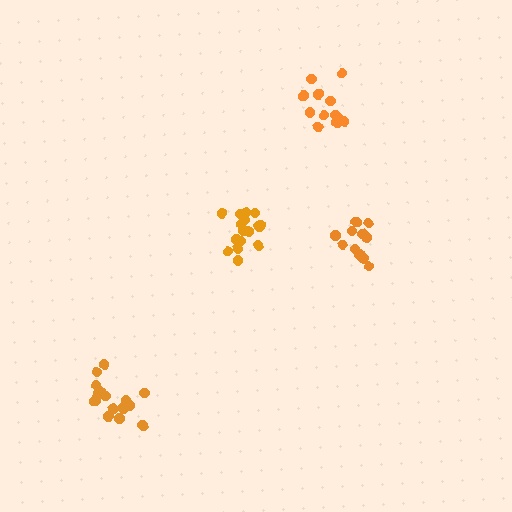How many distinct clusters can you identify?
There are 4 distinct clusters.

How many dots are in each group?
Group 1: 16 dots, Group 2: 17 dots, Group 3: 12 dots, Group 4: 12 dots (57 total).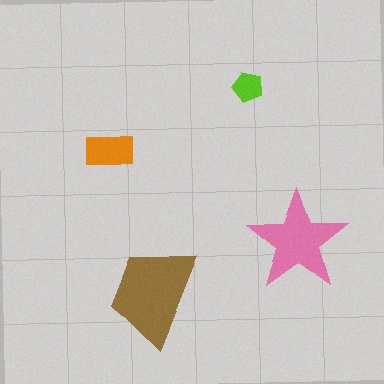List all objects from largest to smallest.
The brown trapezoid, the pink star, the orange rectangle, the lime pentagon.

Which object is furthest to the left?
The orange rectangle is leftmost.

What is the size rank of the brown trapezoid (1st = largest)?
1st.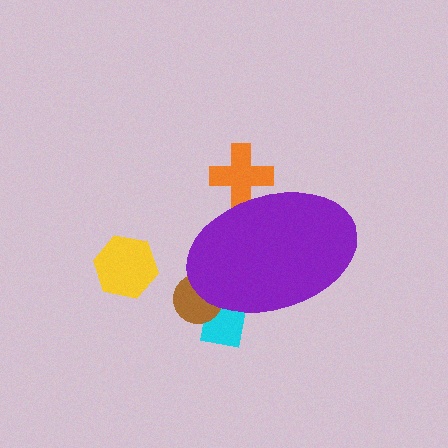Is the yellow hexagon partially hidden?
No, the yellow hexagon is fully visible.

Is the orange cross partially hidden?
Yes, the orange cross is partially hidden behind the purple ellipse.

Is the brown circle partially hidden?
Yes, the brown circle is partially hidden behind the purple ellipse.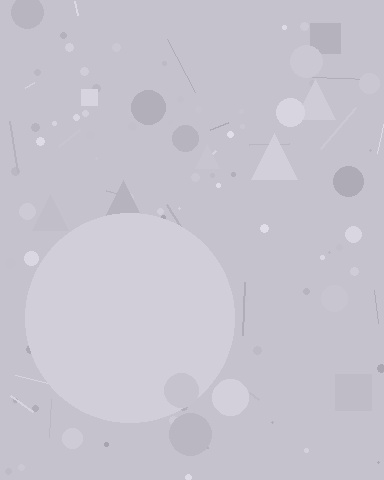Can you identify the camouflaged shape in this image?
The camouflaged shape is a circle.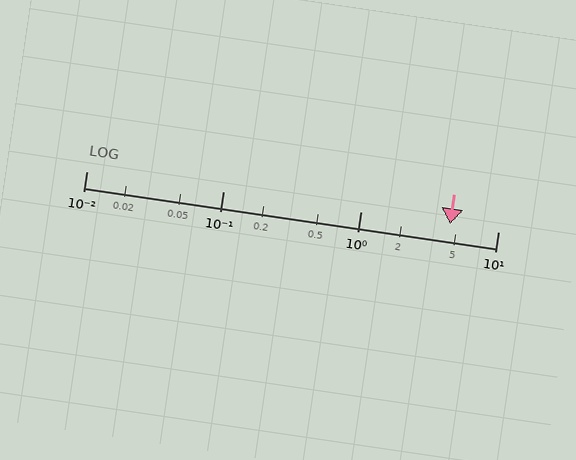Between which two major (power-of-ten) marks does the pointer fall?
The pointer is between 1 and 10.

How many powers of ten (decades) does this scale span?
The scale spans 3 decades, from 0.01 to 10.